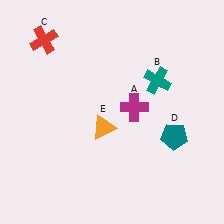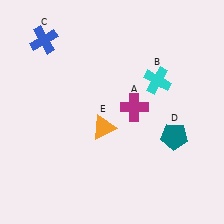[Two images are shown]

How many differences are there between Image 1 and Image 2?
There are 2 differences between the two images.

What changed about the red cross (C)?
In Image 1, C is red. In Image 2, it changed to blue.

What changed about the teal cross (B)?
In Image 1, B is teal. In Image 2, it changed to cyan.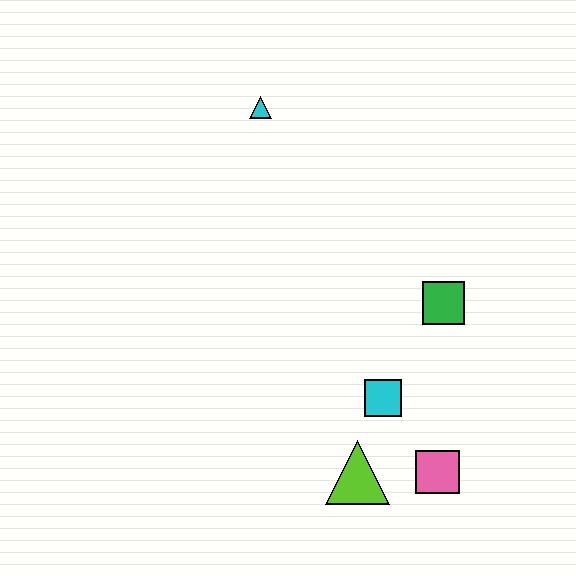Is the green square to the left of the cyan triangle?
No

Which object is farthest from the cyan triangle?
The pink square is farthest from the cyan triangle.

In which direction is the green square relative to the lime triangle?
The green square is above the lime triangle.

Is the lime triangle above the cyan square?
No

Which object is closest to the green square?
The cyan square is closest to the green square.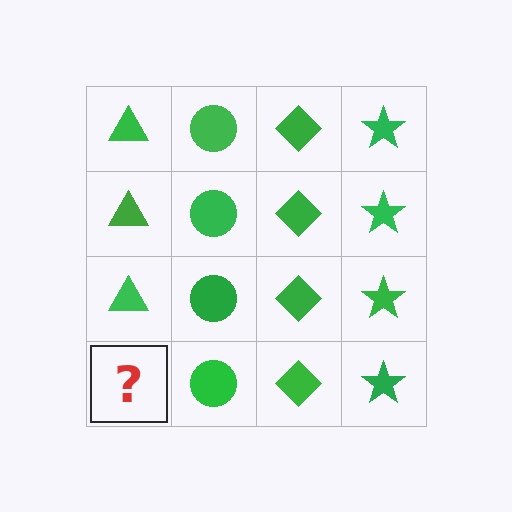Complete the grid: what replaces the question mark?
The question mark should be replaced with a green triangle.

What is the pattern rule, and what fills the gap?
The rule is that each column has a consistent shape. The gap should be filled with a green triangle.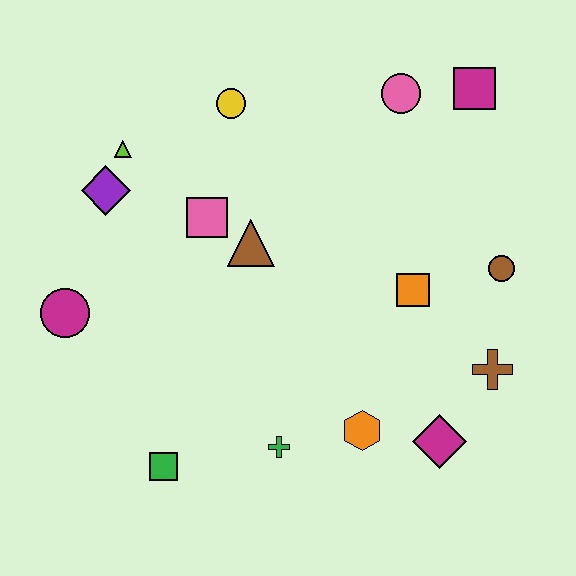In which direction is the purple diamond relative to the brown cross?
The purple diamond is to the left of the brown cross.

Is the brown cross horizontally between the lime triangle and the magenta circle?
No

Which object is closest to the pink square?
The brown triangle is closest to the pink square.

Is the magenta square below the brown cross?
No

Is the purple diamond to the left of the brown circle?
Yes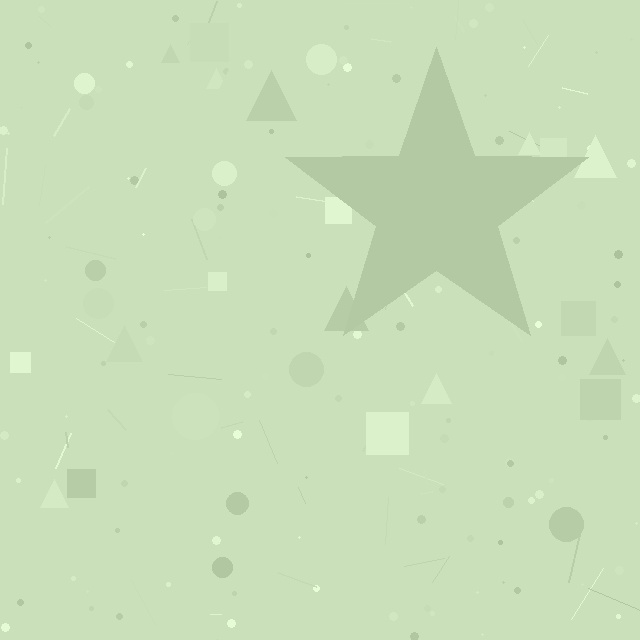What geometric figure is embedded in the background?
A star is embedded in the background.